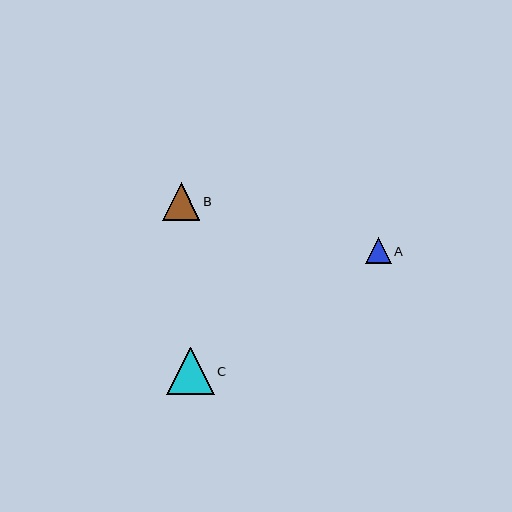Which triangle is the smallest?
Triangle A is the smallest with a size of approximately 26 pixels.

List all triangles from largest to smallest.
From largest to smallest: C, B, A.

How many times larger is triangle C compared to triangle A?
Triangle C is approximately 1.8 times the size of triangle A.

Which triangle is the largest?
Triangle C is the largest with a size of approximately 48 pixels.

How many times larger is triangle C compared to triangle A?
Triangle C is approximately 1.8 times the size of triangle A.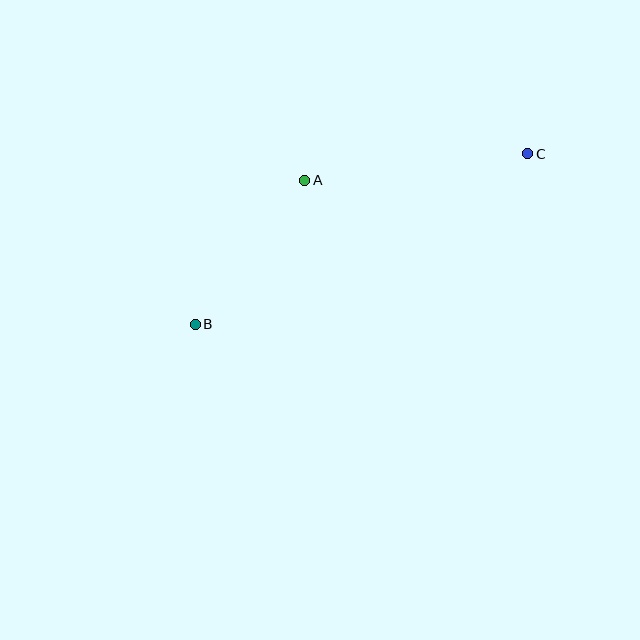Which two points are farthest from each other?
Points B and C are farthest from each other.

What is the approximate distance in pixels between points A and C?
The distance between A and C is approximately 225 pixels.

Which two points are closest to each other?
Points A and B are closest to each other.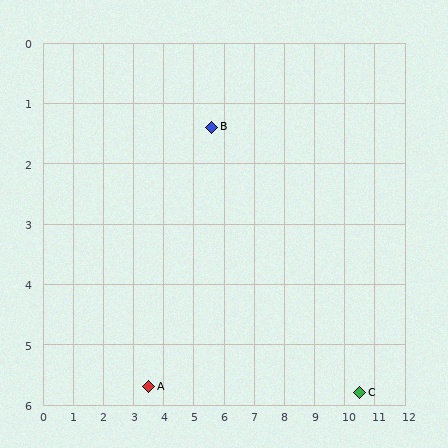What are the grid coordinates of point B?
Point B is at approximately (5.6, 1.4).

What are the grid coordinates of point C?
Point C is at approximately (10.5, 5.8).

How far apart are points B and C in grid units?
Points B and C are about 6.6 grid units apart.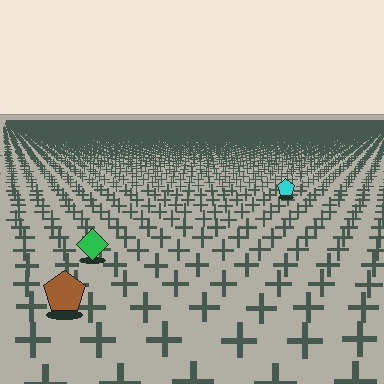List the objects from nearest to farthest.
From nearest to farthest: the brown pentagon, the green diamond, the cyan pentagon.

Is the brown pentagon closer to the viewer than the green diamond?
Yes. The brown pentagon is closer — you can tell from the texture gradient: the ground texture is coarser near it.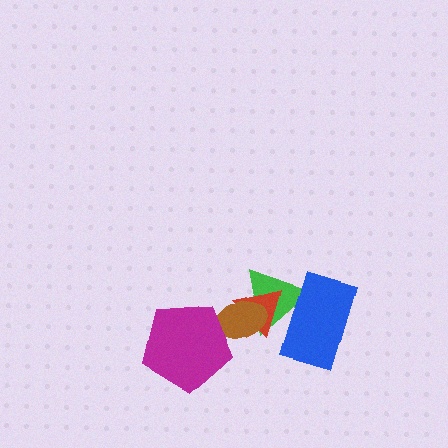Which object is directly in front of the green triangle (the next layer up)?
The red triangle is directly in front of the green triangle.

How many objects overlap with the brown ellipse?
3 objects overlap with the brown ellipse.